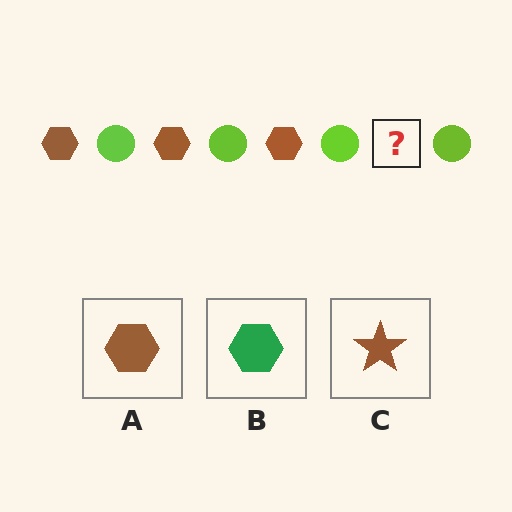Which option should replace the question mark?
Option A.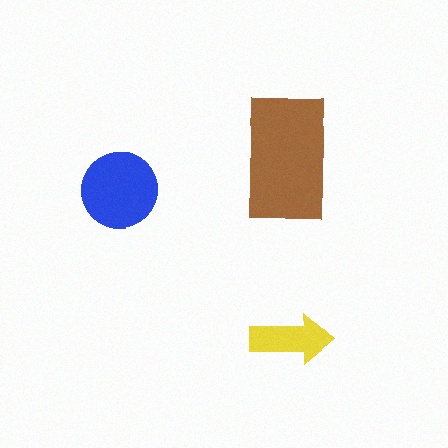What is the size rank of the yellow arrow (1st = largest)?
3rd.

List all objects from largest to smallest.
The brown rectangle, the blue circle, the yellow arrow.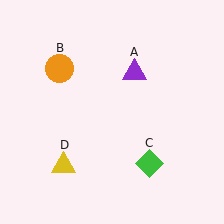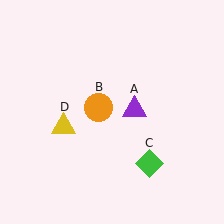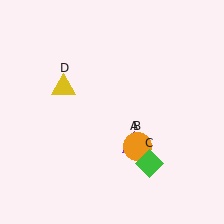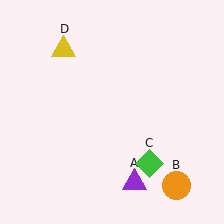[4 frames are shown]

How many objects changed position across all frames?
3 objects changed position: purple triangle (object A), orange circle (object B), yellow triangle (object D).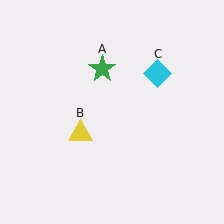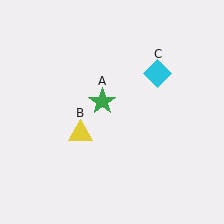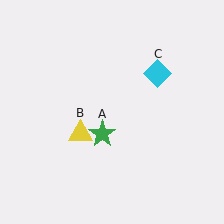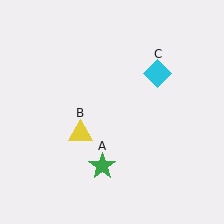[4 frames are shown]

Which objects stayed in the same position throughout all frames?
Yellow triangle (object B) and cyan diamond (object C) remained stationary.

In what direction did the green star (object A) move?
The green star (object A) moved down.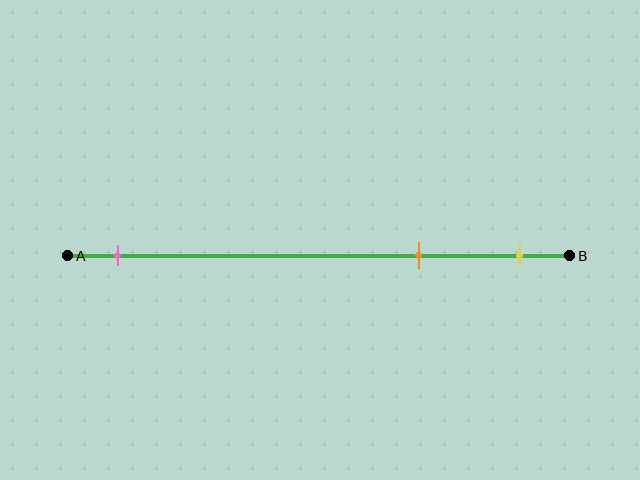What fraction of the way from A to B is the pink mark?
The pink mark is approximately 10% (0.1) of the way from A to B.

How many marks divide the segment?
There are 3 marks dividing the segment.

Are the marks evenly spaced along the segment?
No, the marks are not evenly spaced.